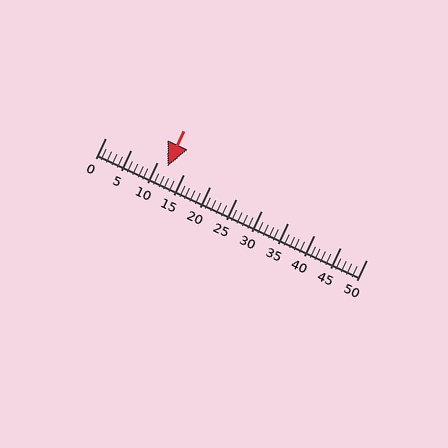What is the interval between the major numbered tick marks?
The major tick marks are spaced 5 units apart.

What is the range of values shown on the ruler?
The ruler shows values from 0 to 50.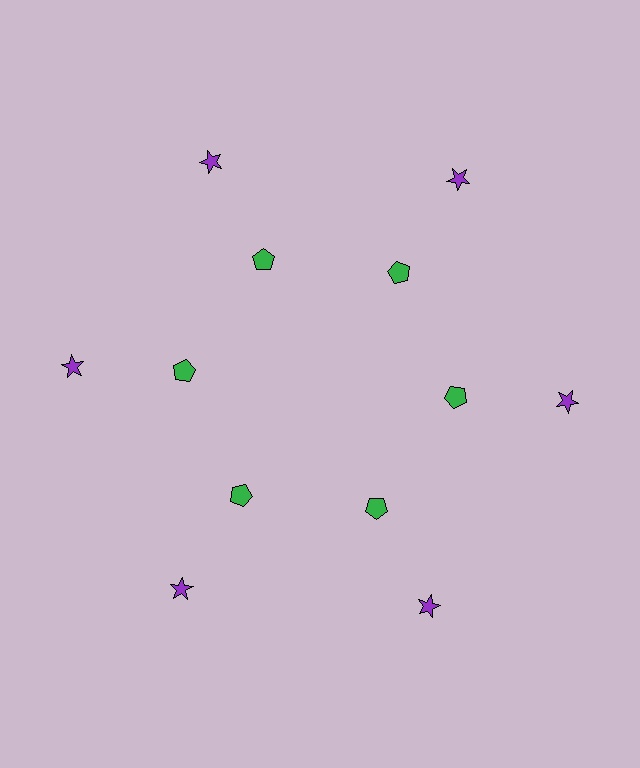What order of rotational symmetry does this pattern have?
This pattern has 6-fold rotational symmetry.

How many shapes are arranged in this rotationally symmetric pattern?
There are 12 shapes, arranged in 6 groups of 2.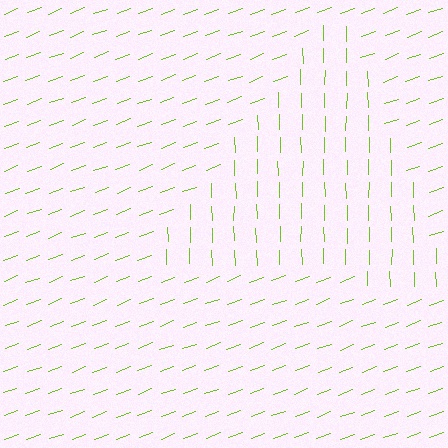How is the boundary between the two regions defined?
The boundary is defined purely by a change in line orientation (approximately 70 degrees difference). All lines are the same color and thickness.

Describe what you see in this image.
The image is filled with small lime line segments. A triangle region in the image has lines oriented differently from the surrounding lines, creating a visible texture boundary.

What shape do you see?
I see a triangle.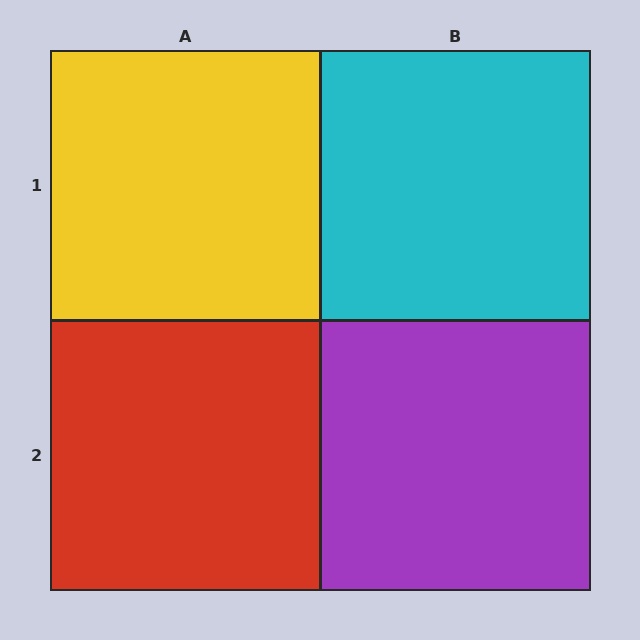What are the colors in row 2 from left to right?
Red, purple.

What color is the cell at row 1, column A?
Yellow.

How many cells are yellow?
1 cell is yellow.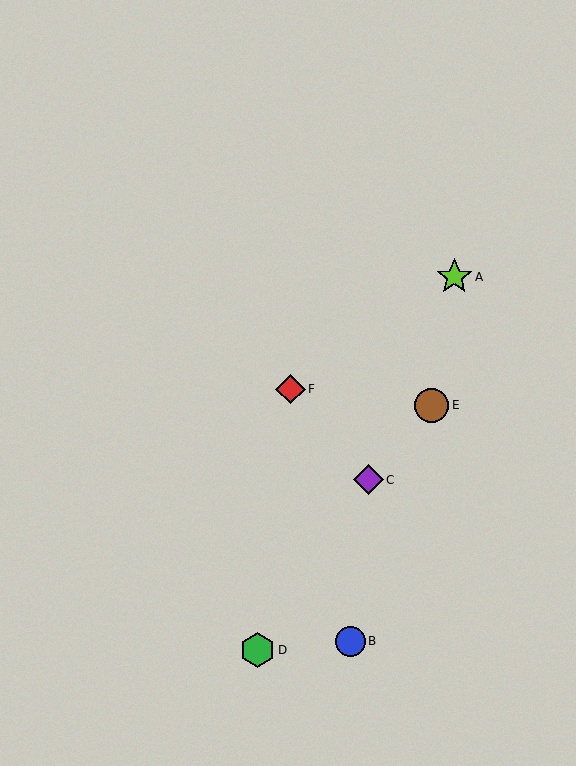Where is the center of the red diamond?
The center of the red diamond is at (290, 389).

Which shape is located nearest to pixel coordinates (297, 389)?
The red diamond (labeled F) at (290, 389) is nearest to that location.